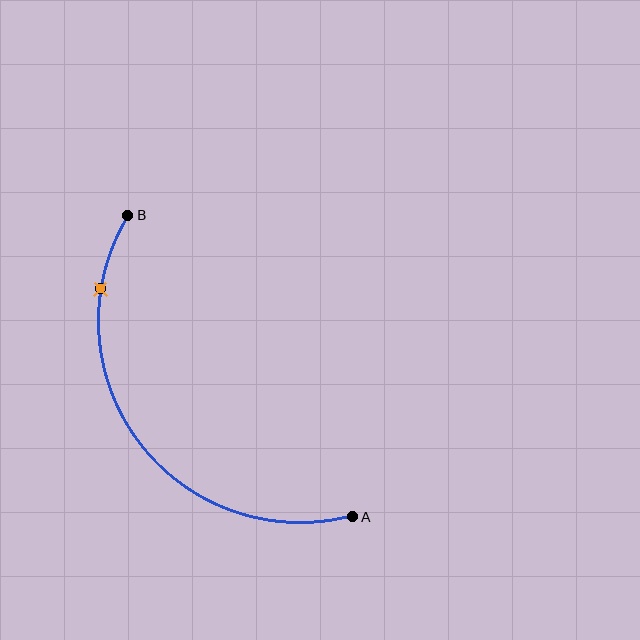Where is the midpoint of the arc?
The arc midpoint is the point on the curve farthest from the straight line joining A and B. It sits below and to the left of that line.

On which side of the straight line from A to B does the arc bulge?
The arc bulges below and to the left of the straight line connecting A and B.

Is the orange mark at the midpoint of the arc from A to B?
No. The orange mark lies on the arc but is closer to endpoint B. The arc midpoint would be at the point on the curve equidistant along the arc from both A and B.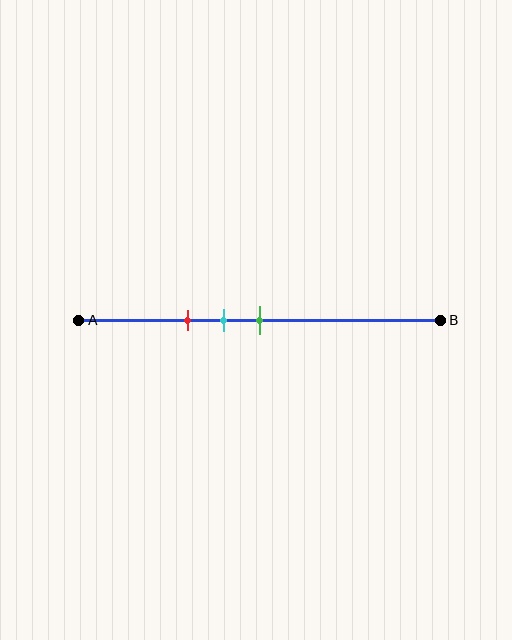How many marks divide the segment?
There are 3 marks dividing the segment.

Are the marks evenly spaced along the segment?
Yes, the marks are approximately evenly spaced.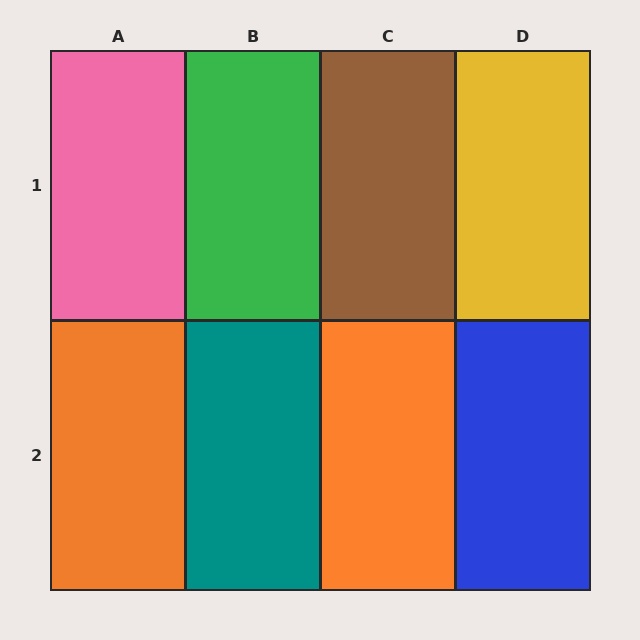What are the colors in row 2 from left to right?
Orange, teal, orange, blue.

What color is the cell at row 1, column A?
Pink.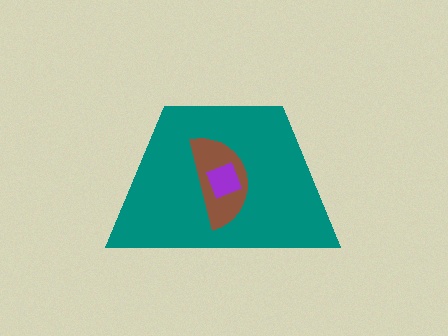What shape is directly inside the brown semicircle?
The purple square.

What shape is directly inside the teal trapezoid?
The brown semicircle.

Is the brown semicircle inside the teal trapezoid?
Yes.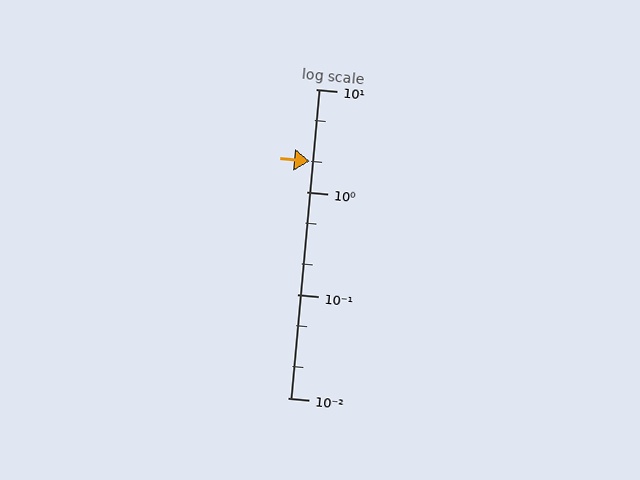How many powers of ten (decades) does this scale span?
The scale spans 3 decades, from 0.01 to 10.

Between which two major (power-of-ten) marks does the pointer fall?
The pointer is between 1 and 10.